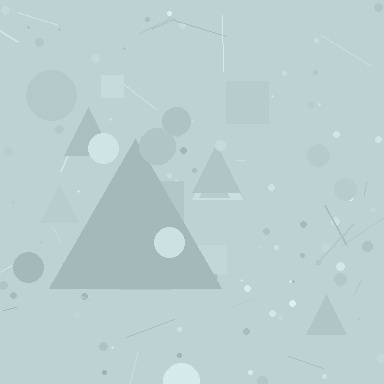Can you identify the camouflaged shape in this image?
The camouflaged shape is a triangle.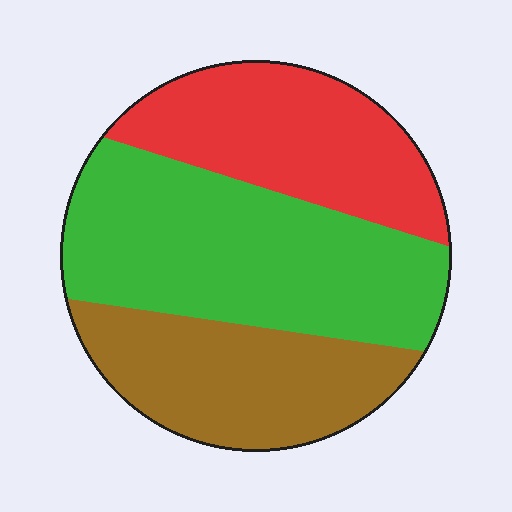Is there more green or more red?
Green.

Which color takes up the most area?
Green, at roughly 45%.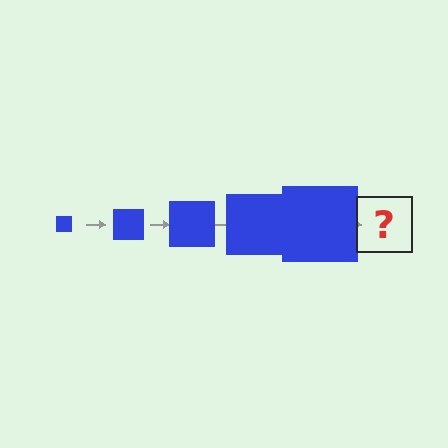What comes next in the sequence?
The next element should be a blue square, larger than the previous one.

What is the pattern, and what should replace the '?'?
The pattern is that the square gets progressively larger each step. The '?' should be a blue square, larger than the previous one.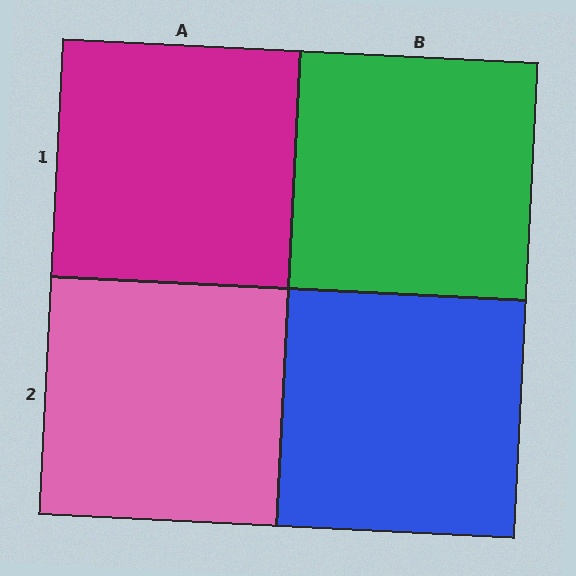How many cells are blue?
1 cell is blue.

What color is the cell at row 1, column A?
Magenta.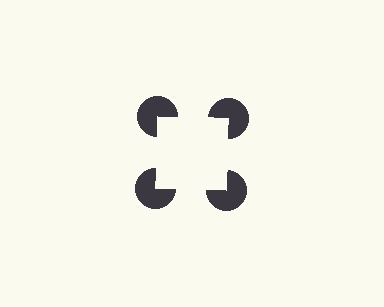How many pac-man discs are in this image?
There are 4 — one at each vertex of the illusory square.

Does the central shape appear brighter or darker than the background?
It typically appears slightly brighter than the background, even though no actual brightness change is drawn.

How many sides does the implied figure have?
4 sides.